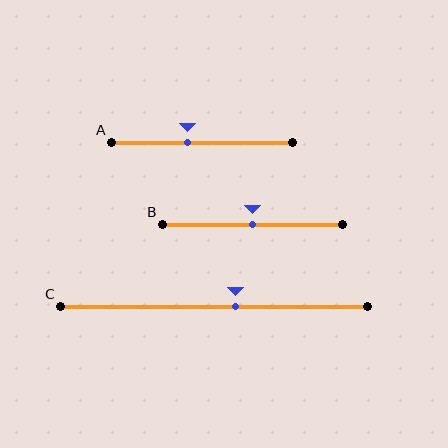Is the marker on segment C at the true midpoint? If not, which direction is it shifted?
No, the marker on segment C is shifted to the right by about 7% of the segment length.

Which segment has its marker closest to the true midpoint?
Segment B has its marker closest to the true midpoint.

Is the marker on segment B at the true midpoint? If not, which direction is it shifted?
Yes, the marker on segment B is at the true midpoint.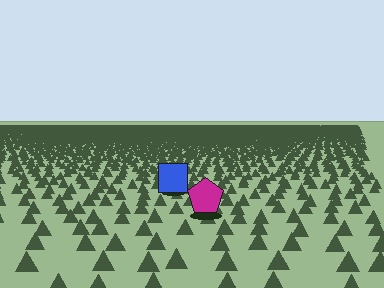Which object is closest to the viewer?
The magenta pentagon is closest. The texture marks near it are larger and more spread out.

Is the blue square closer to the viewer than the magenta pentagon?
No. The magenta pentagon is closer — you can tell from the texture gradient: the ground texture is coarser near it.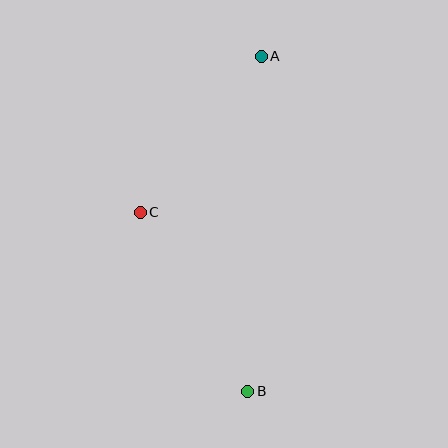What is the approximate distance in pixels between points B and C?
The distance between B and C is approximately 209 pixels.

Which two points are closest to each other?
Points A and C are closest to each other.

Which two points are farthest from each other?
Points A and B are farthest from each other.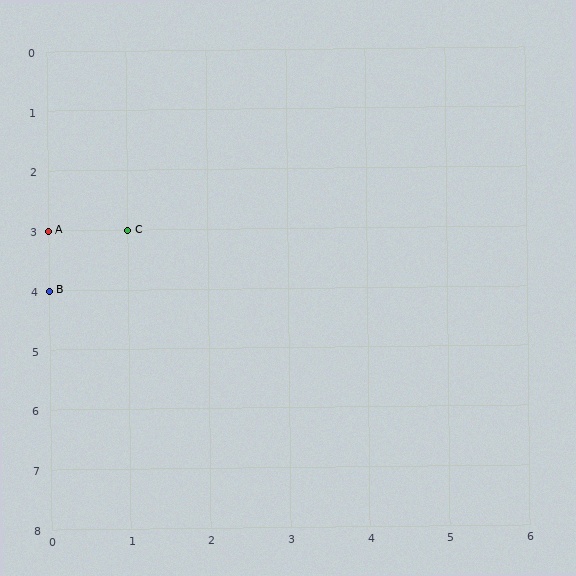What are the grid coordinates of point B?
Point B is at grid coordinates (0, 4).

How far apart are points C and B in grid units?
Points C and B are 1 column and 1 row apart (about 1.4 grid units diagonally).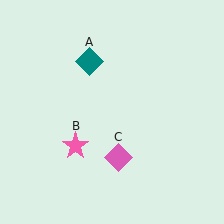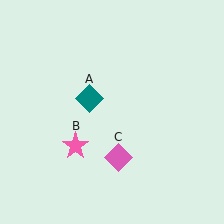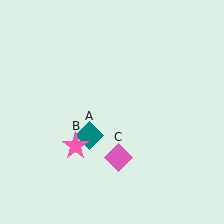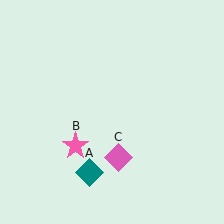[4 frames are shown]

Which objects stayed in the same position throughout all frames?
Pink star (object B) and pink diamond (object C) remained stationary.